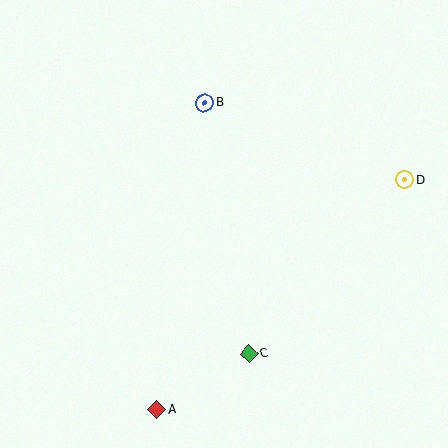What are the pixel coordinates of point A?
Point A is at (157, 410).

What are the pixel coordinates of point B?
Point B is at (204, 102).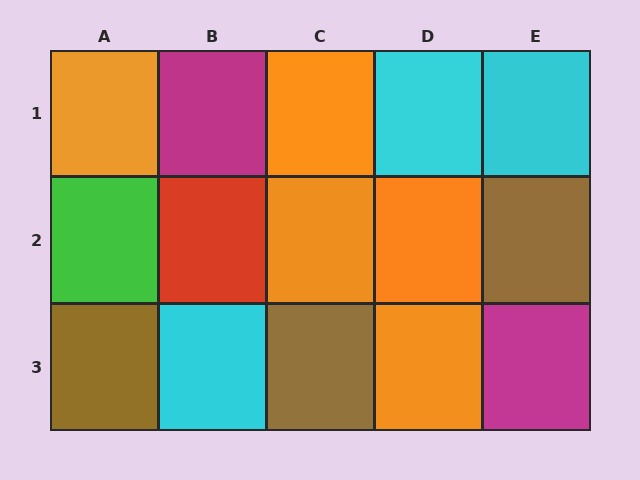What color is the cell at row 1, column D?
Cyan.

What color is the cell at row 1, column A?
Orange.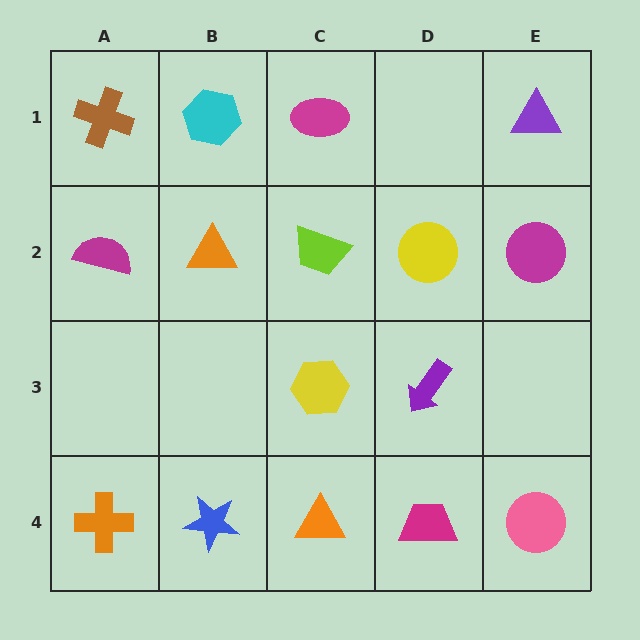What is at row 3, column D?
A purple arrow.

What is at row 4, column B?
A blue star.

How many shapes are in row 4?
5 shapes.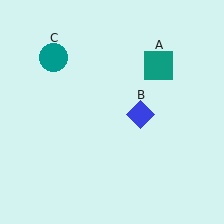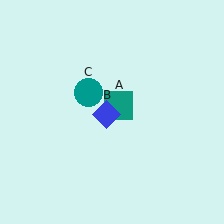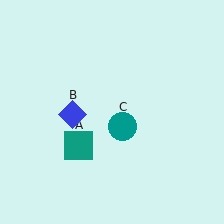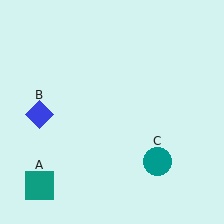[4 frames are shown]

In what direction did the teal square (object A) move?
The teal square (object A) moved down and to the left.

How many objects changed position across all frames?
3 objects changed position: teal square (object A), blue diamond (object B), teal circle (object C).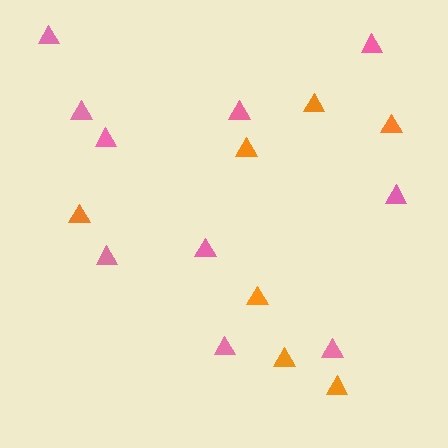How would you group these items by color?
There are 2 groups: one group of orange triangles (7) and one group of pink triangles (10).